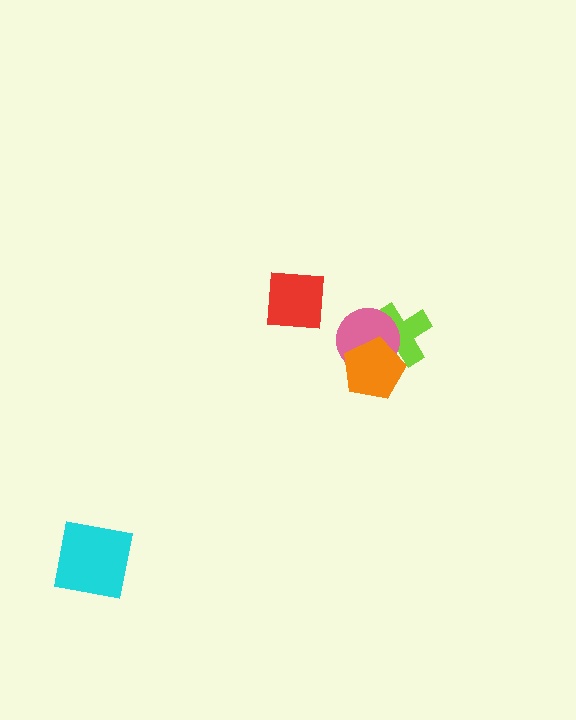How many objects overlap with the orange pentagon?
2 objects overlap with the orange pentagon.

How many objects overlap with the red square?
0 objects overlap with the red square.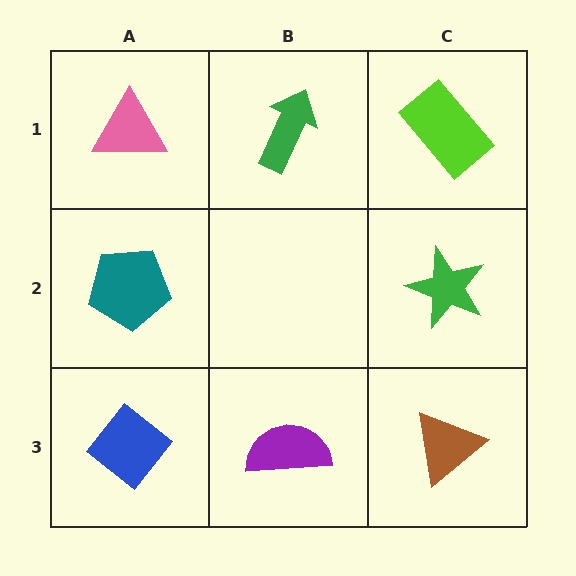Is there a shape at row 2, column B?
No, that cell is empty.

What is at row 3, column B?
A purple semicircle.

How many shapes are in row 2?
2 shapes.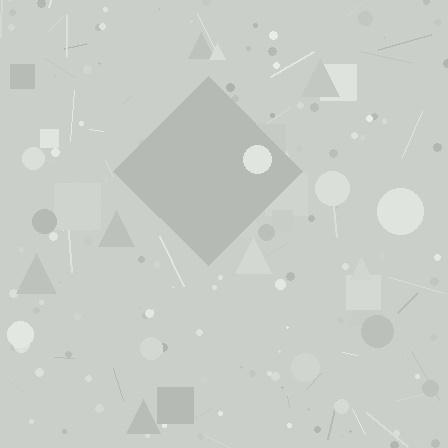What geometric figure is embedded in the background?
A diamond is embedded in the background.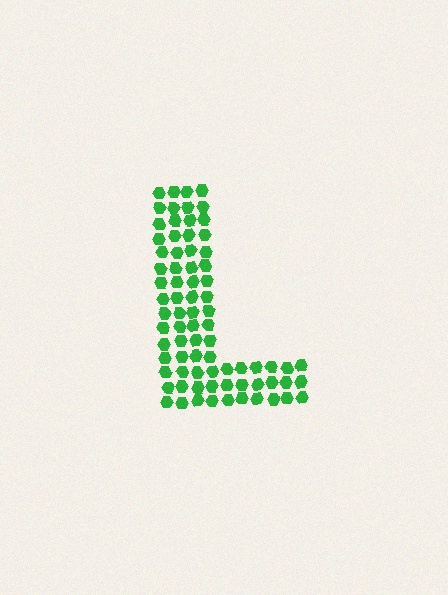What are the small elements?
The small elements are hexagons.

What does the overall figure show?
The overall figure shows the letter L.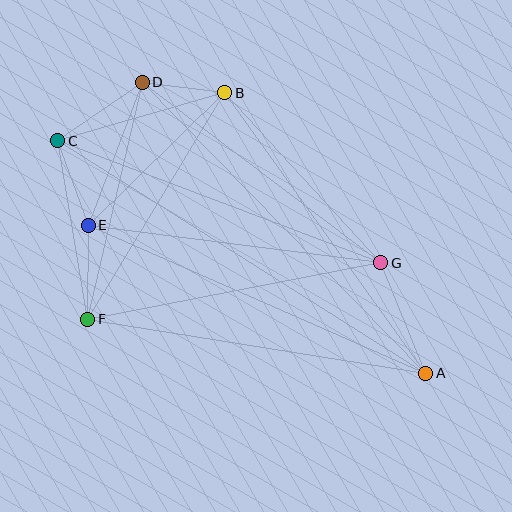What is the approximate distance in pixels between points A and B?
The distance between A and B is approximately 345 pixels.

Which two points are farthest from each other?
Points A and C are farthest from each other.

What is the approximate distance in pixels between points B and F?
The distance between B and F is approximately 265 pixels.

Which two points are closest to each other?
Points B and D are closest to each other.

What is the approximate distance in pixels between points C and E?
The distance between C and E is approximately 90 pixels.